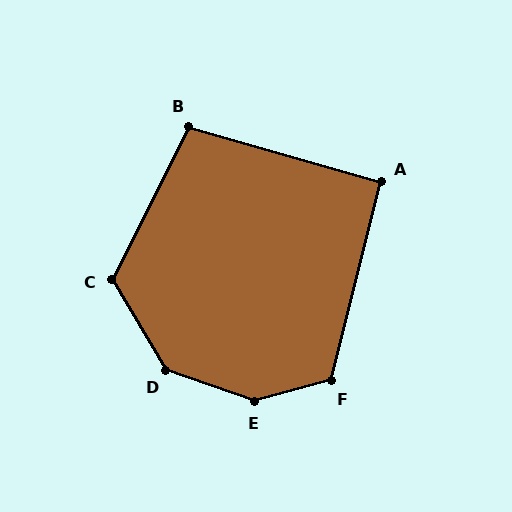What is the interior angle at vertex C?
Approximately 123 degrees (obtuse).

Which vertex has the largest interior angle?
E, at approximately 145 degrees.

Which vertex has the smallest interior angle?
A, at approximately 92 degrees.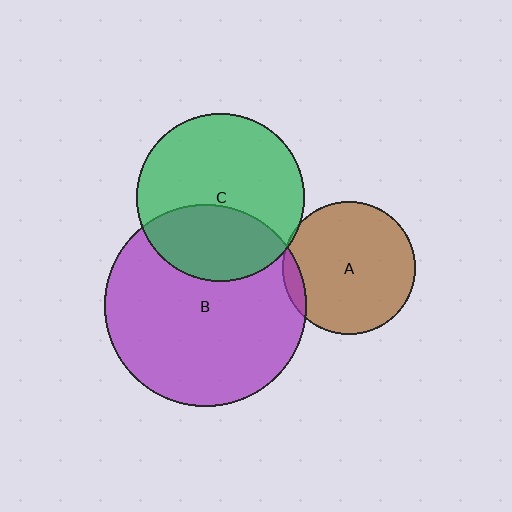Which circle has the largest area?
Circle B (purple).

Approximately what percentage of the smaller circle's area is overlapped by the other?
Approximately 5%.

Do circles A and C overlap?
Yes.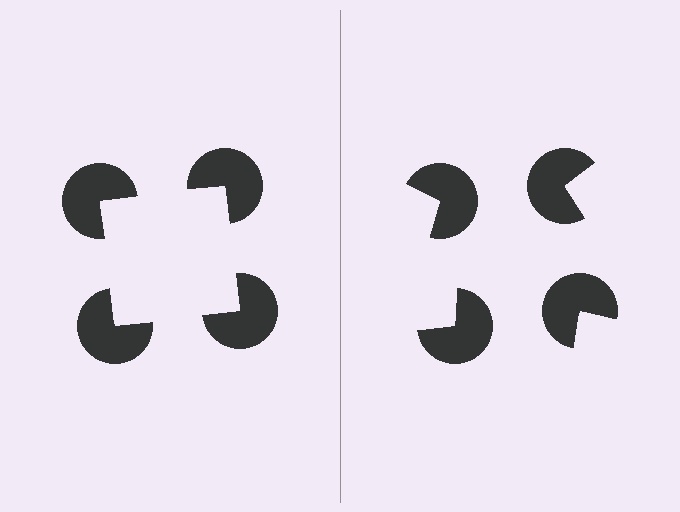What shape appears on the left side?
An illusory square.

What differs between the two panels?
The pac-man discs are positioned identically on both sides; only the wedge orientations differ. On the left they align to a square; on the right they are misaligned.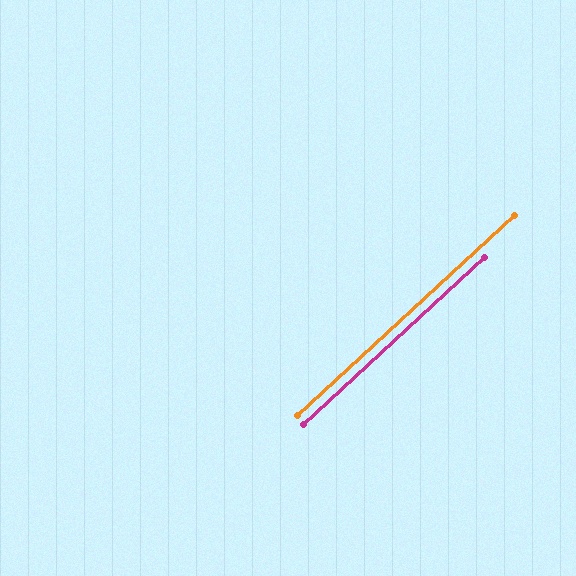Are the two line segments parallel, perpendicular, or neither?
Parallel — their directions differ by only 0.0°.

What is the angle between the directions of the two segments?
Approximately 0 degrees.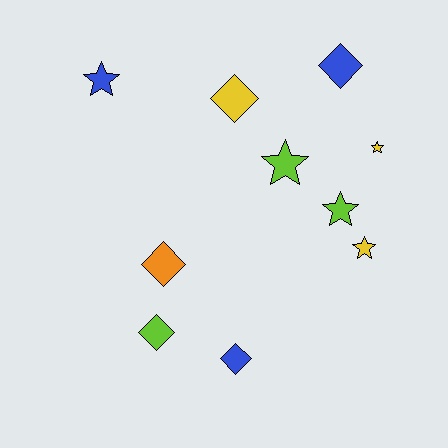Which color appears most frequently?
Yellow, with 3 objects.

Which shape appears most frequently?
Star, with 5 objects.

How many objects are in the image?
There are 10 objects.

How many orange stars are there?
There are no orange stars.